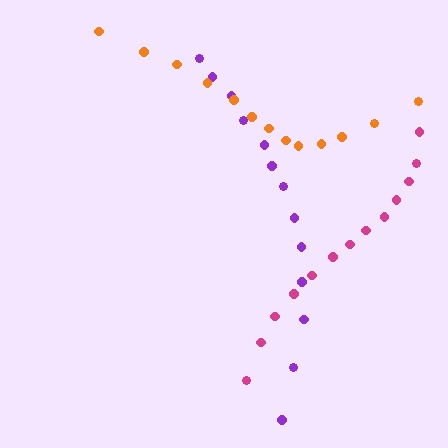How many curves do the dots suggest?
There are 3 distinct paths.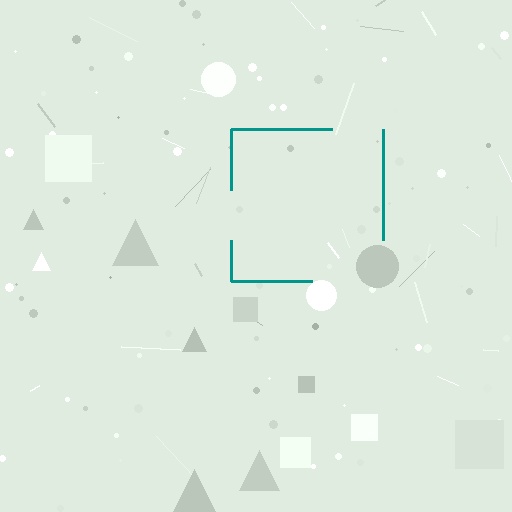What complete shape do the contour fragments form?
The contour fragments form a square.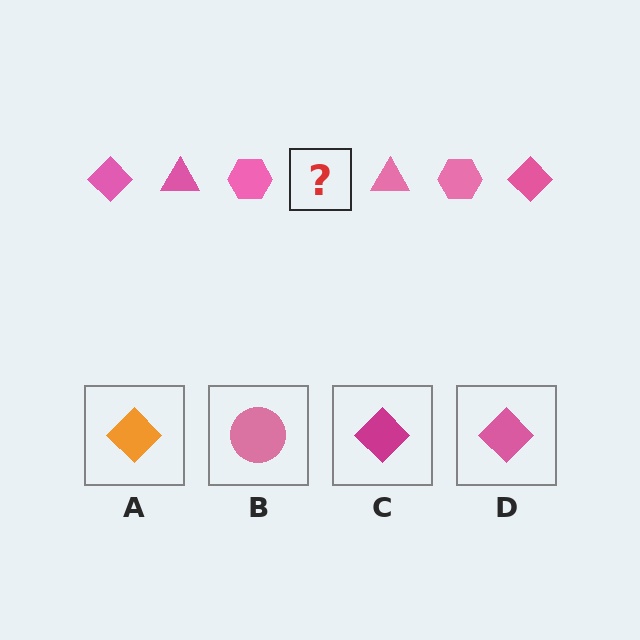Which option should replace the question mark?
Option D.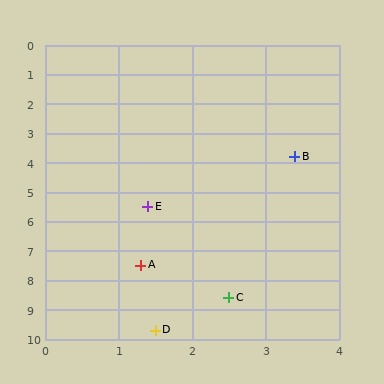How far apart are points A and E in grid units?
Points A and E are about 2.0 grid units apart.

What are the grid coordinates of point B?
Point B is at approximately (3.4, 3.8).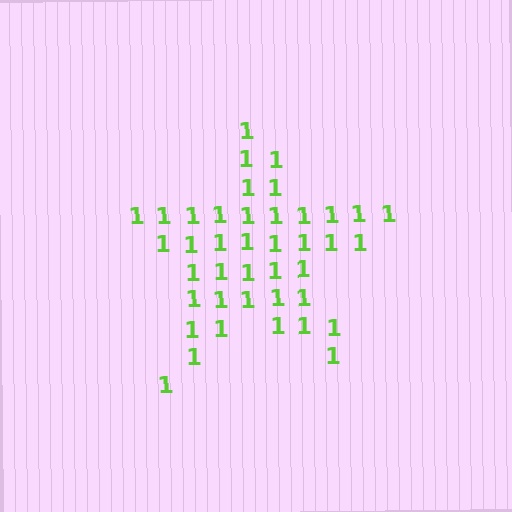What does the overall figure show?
The overall figure shows a star.